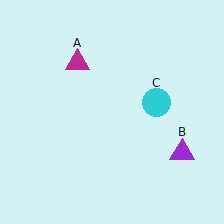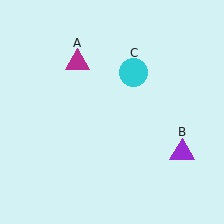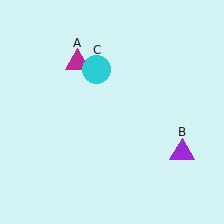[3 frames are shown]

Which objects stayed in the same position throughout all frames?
Magenta triangle (object A) and purple triangle (object B) remained stationary.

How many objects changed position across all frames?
1 object changed position: cyan circle (object C).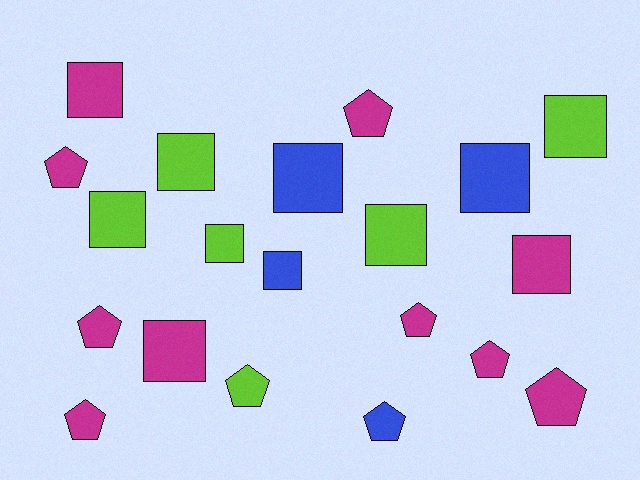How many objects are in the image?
There are 20 objects.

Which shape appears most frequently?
Square, with 11 objects.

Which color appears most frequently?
Magenta, with 10 objects.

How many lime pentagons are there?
There is 1 lime pentagon.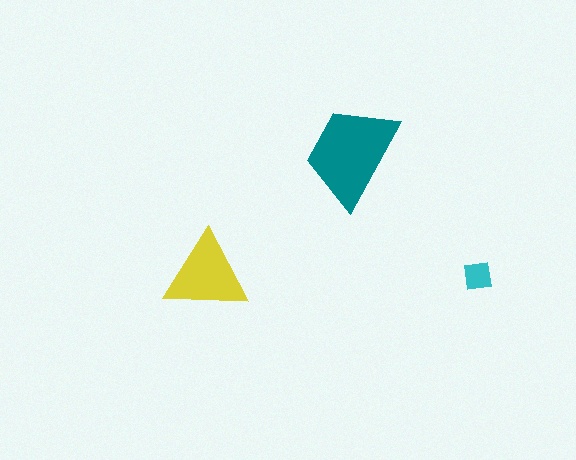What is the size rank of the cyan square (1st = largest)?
3rd.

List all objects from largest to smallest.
The teal trapezoid, the yellow triangle, the cyan square.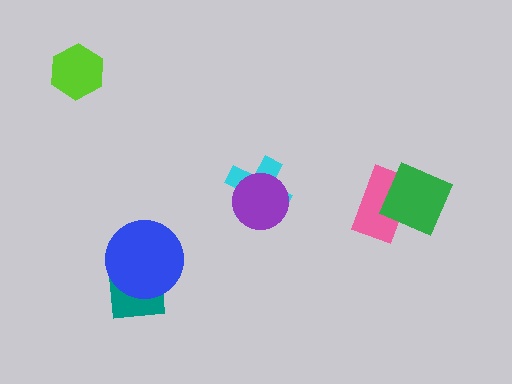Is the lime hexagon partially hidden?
No, no other shape covers it.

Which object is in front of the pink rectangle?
The green square is in front of the pink rectangle.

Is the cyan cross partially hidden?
Yes, it is partially covered by another shape.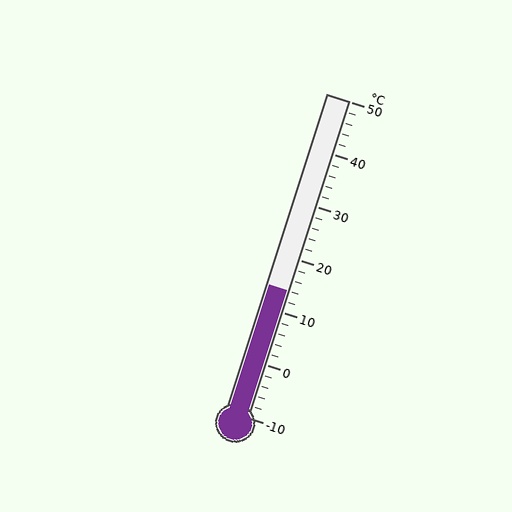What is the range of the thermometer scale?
The thermometer scale ranges from -10°C to 50°C.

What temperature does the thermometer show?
The thermometer shows approximately 14°C.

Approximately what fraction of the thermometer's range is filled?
The thermometer is filled to approximately 40% of its range.